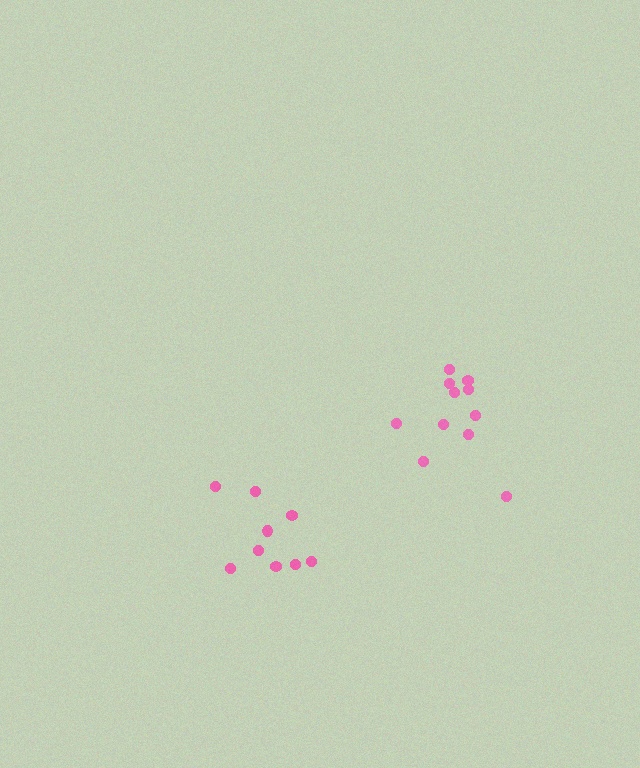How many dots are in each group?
Group 1: 11 dots, Group 2: 9 dots (20 total).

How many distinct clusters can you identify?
There are 2 distinct clusters.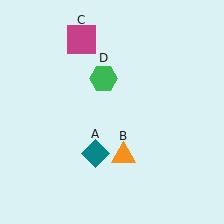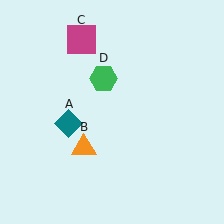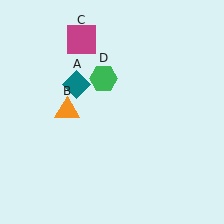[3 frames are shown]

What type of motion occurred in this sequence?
The teal diamond (object A), orange triangle (object B) rotated clockwise around the center of the scene.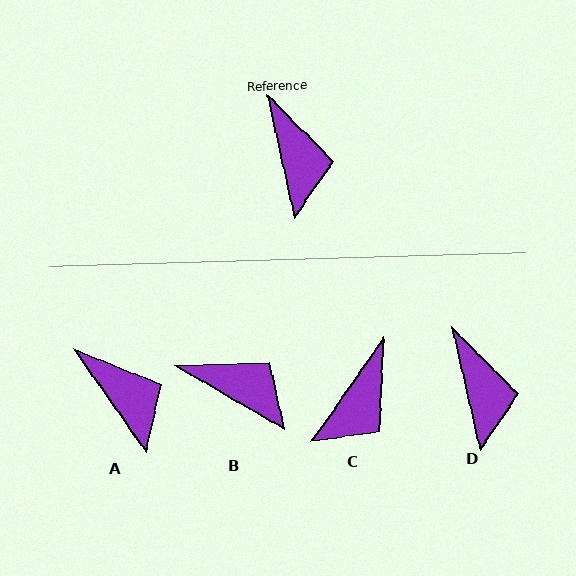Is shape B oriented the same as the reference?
No, it is off by about 47 degrees.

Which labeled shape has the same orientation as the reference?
D.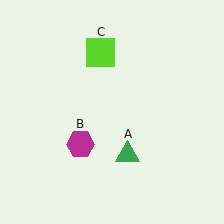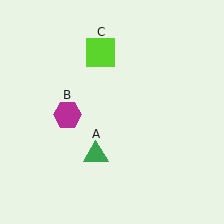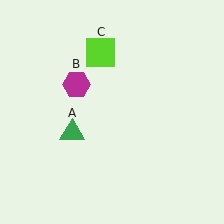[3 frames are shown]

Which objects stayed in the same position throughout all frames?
Lime square (object C) remained stationary.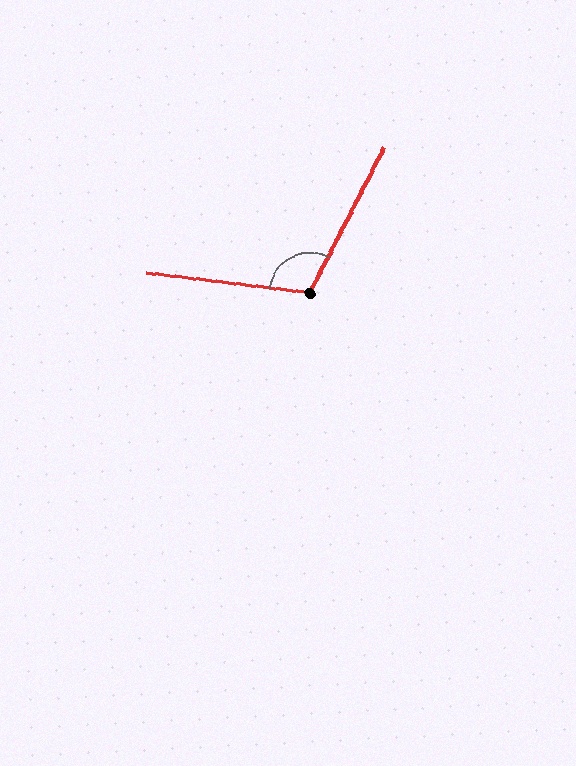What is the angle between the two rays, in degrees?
Approximately 110 degrees.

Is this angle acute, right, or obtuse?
It is obtuse.